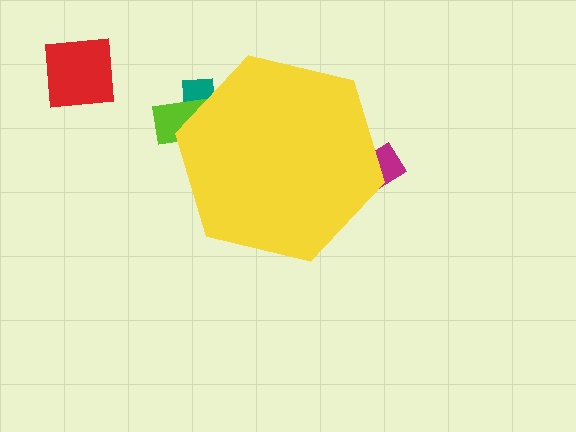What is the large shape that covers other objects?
A yellow hexagon.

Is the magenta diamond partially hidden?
Yes, the magenta diamond is partially hidden behind the yellow hexagon.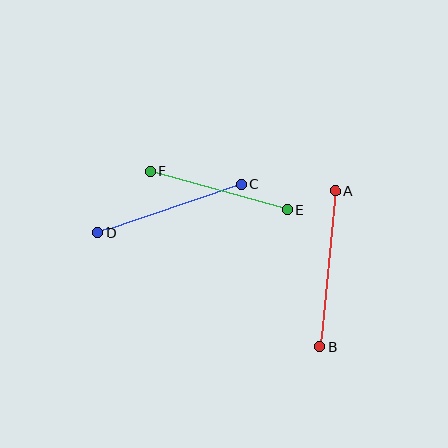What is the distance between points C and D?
The distance is approximately 152 pixels.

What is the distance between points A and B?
The distance is approximately 157 pixels.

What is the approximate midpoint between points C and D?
The midpoint is at approximately (170, 209) pixels.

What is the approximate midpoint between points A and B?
The midpoint is at approximately (328, 269) pixels.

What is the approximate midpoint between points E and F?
The midpoint is at approximately (219, 190) pixels.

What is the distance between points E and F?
The distance is approximately 142 pixels.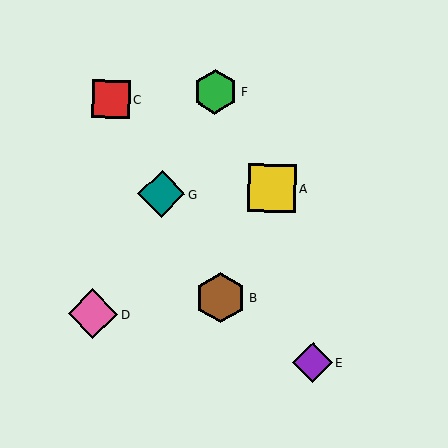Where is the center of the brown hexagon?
The center of the brown hexagon is at (221, 298).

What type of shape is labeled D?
Shape D is a pink diamond.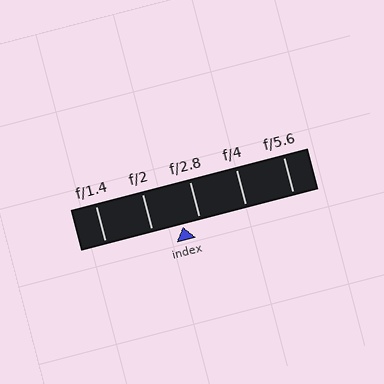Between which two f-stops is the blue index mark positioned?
The index mark is between f/2 and f/2.8.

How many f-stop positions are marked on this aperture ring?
There are 5 f-stop positions marked.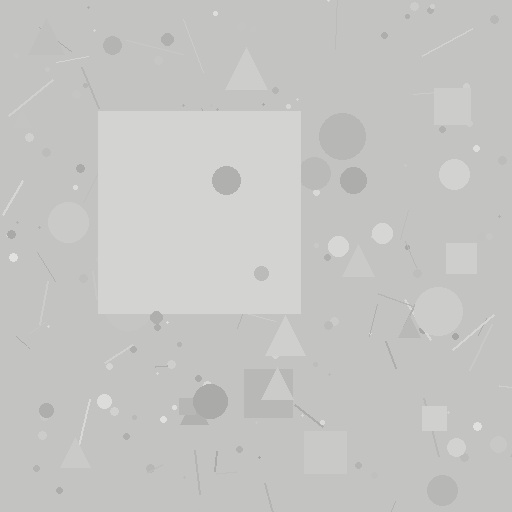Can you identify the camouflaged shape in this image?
The camouflaged shape is a square.